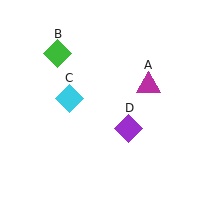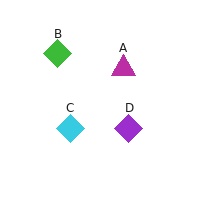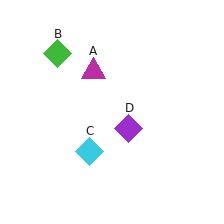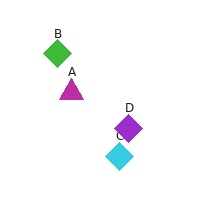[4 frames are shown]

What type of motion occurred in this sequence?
The magenta triangle (object A), cyan diamond (object C) rotated counterclockwise around the center of the scene.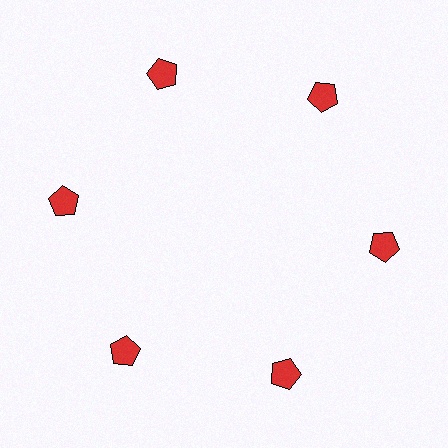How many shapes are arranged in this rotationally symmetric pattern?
There are 6 shapes, arranged in 6 groups of 1.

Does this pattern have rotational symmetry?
Yes, this pattern has 6-fold rotational symmetry. It looks the same after rotating 60 degrees around the center.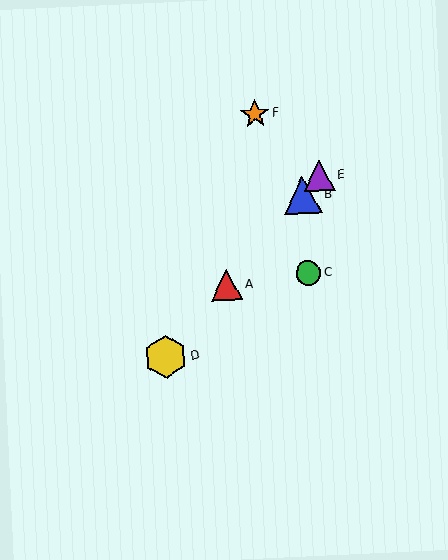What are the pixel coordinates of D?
Object D is at (166, 357).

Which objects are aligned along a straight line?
Objects A, B, D, E are aligned along a straight line.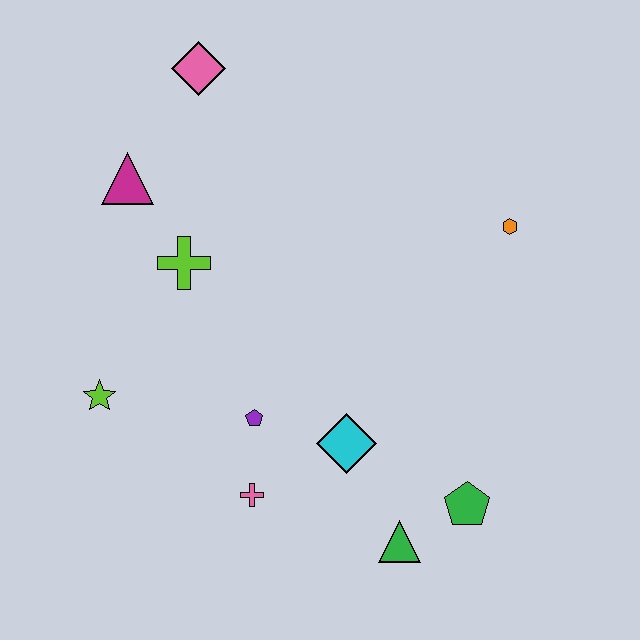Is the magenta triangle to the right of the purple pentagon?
No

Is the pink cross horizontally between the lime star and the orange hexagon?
Yes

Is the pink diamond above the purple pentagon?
Yes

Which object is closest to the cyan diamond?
The purple pentagon is closest to the cyan diamond.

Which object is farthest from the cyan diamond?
The pink diamond is farthest from the cyan diamond.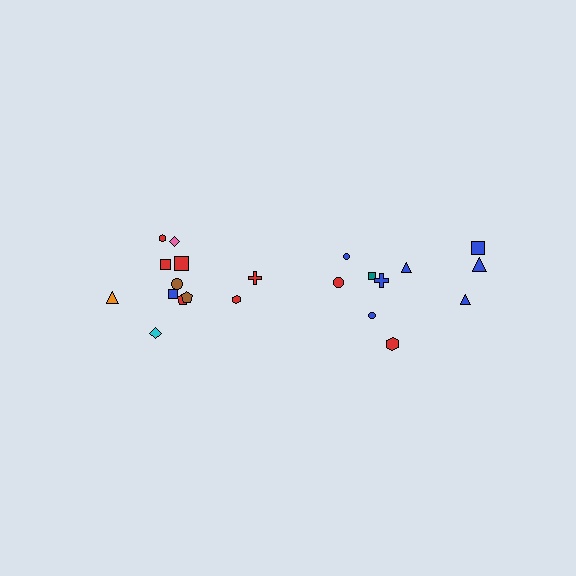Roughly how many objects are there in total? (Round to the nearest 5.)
Roughly 20 objects in total.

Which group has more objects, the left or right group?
The left group.